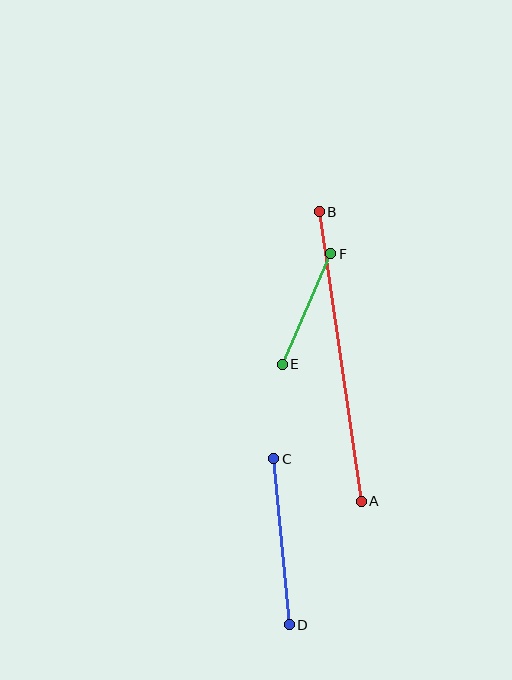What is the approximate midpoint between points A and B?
The midpoint is at approximately (340, 357) pixels.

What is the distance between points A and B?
The distance is approximately 292 pixels.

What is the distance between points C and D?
The distance is approximately 166 pixels.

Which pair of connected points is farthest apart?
Points A and B are farthest apart.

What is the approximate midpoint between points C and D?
The midpoint is at approximately (281, 542) pixels.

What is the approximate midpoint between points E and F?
The midpoint is at approximately (307, 309) pixels.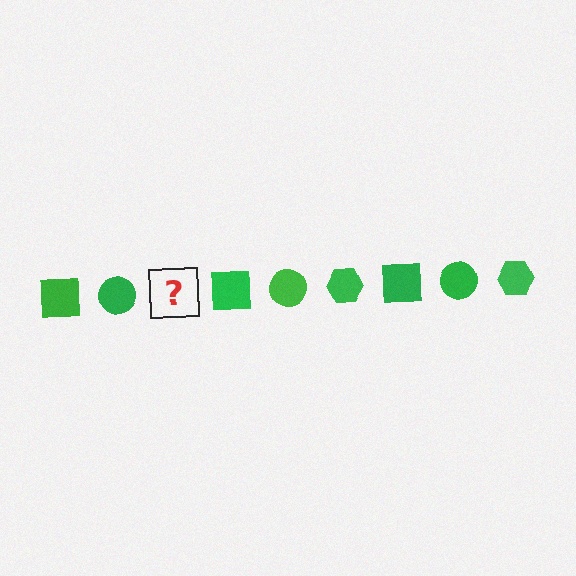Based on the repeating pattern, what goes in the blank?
The blank should be a green hexagon.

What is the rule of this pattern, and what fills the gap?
The rule is that the pattern cycles through square, circle, hexagon shapes in green. The gap should be filled with a green hexagon.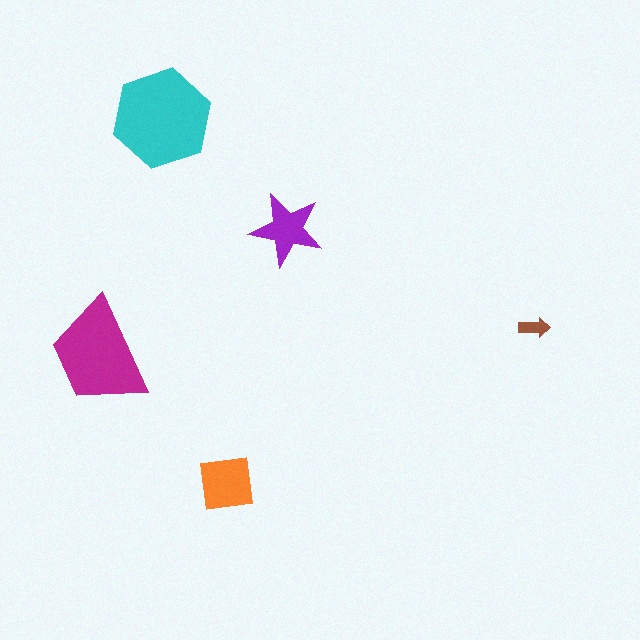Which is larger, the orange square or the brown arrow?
The orange square.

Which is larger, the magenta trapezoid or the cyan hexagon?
The cyan hexagon.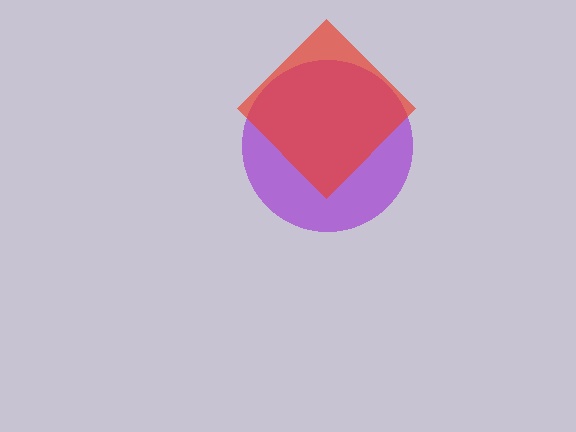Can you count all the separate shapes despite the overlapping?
Yes, there are 2 separate shapes.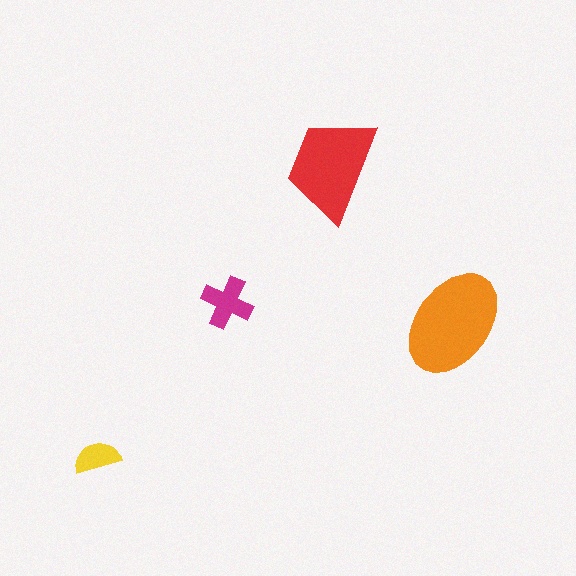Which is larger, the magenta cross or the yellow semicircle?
The magenta cross.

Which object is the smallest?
The yellow semicircle.